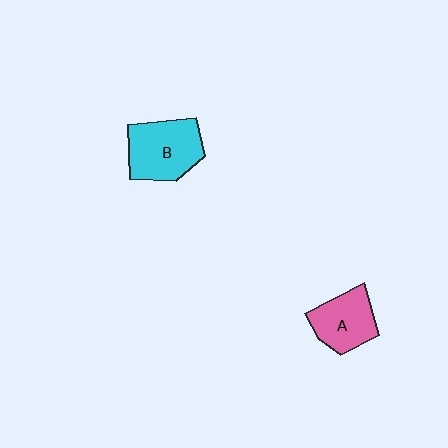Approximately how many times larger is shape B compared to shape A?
Approximately 1.3 times.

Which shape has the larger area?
Shape B (cyan).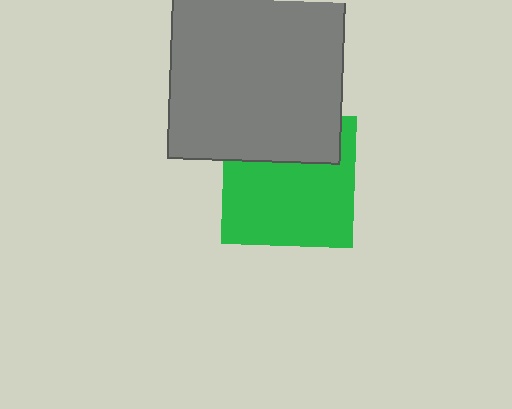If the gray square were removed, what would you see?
You would see the complete green square.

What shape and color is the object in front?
The object in front is a gray square.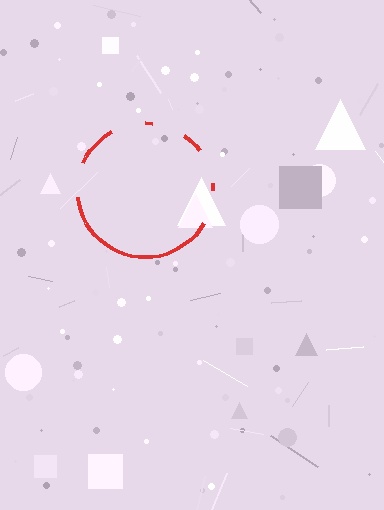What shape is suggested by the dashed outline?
The dashed outline suggests a circle.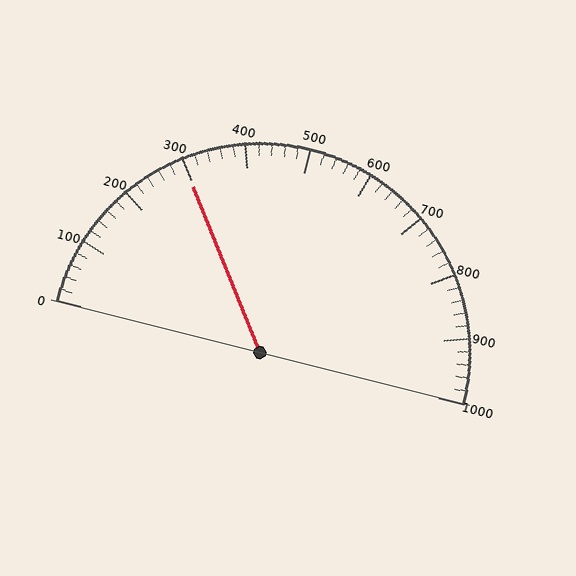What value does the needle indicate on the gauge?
The needle indicates approximately 300.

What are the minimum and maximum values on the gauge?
The gauge ranges from 0 to 1000.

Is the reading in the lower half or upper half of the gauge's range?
The reading is in the lower half of the range (0 to 1000).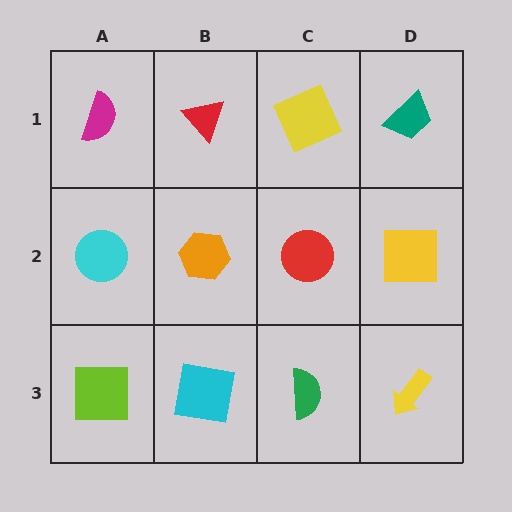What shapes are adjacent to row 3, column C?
A red circle (row 2, column C), a cyan square (row 3, column B), a yellow arrow (row 3, column D).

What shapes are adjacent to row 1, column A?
A cyan circle (row 2, column A), a red triangle (row 1, column B).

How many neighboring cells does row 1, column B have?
3.